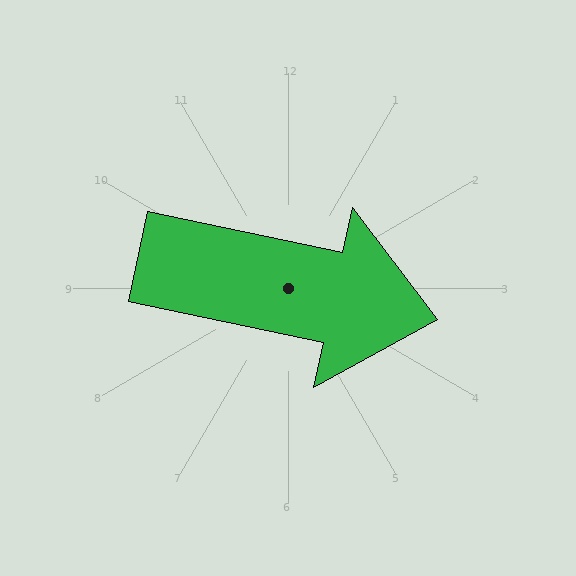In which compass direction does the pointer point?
East.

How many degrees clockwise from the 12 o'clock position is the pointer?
Approximately 102 degrees.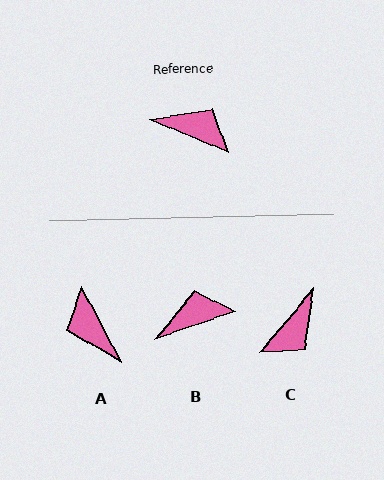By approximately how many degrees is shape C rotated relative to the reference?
Approximately 107 degrees clockwise.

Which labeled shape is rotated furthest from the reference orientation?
A, about 140 degrees away.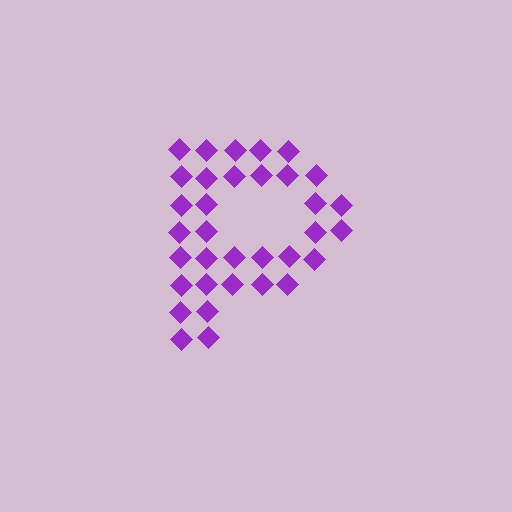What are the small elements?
The small elements are diamonds.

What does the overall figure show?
The overall figure shows the letter P.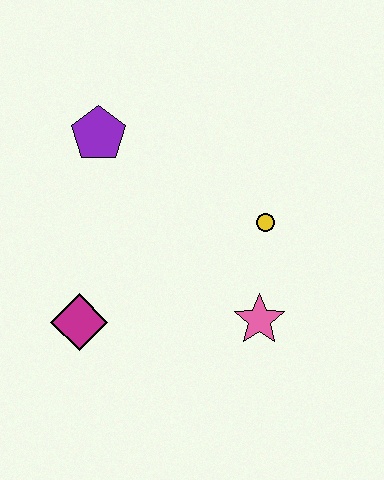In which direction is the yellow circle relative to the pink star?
The yellow circle is above the pink star.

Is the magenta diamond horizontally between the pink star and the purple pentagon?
No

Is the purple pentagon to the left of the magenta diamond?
No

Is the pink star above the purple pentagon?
No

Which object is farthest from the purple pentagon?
The pink star is farthest from the purple pentagon.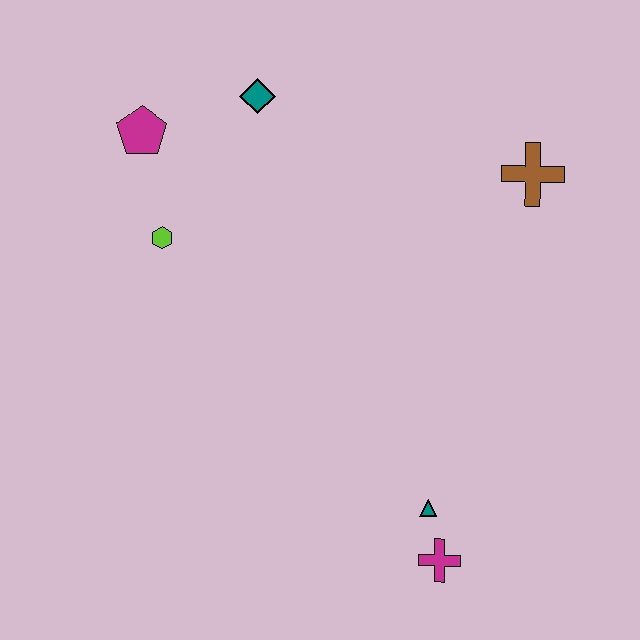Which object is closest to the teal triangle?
The magenta cross is closest to the teal triangle.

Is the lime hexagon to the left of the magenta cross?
Yes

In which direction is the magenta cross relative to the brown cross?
The magenta cross is below the brown cross.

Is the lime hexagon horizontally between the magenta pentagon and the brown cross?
Yes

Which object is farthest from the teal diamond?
The magenta cross is farthest from the teal diamond.